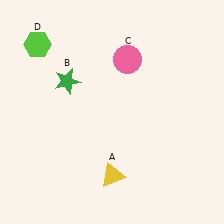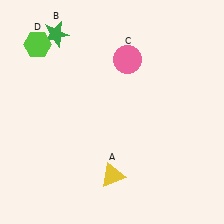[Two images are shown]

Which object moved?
The green star (B) moved up.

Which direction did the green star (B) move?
The green star (B) moved up.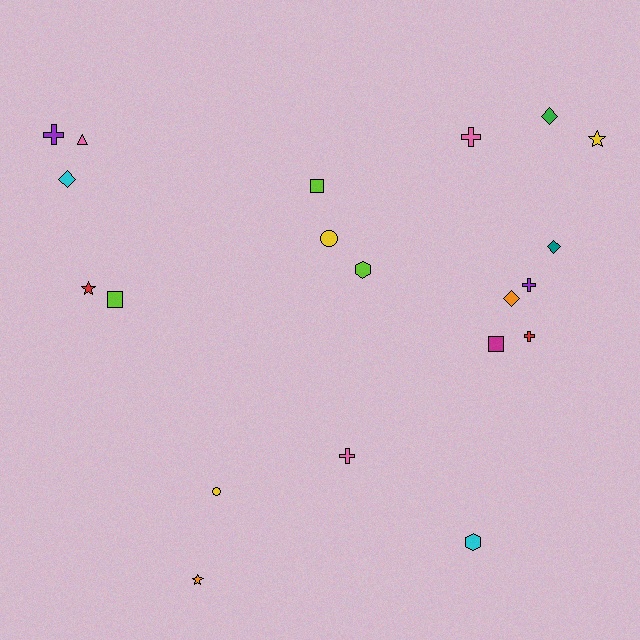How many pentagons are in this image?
There are no pentagons.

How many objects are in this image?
There are 20 objects.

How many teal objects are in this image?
There is 1 teal object.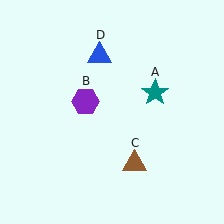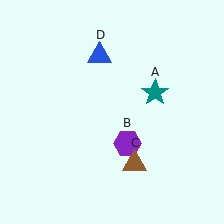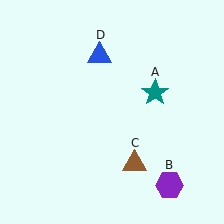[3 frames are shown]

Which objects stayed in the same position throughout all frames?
Teal star (object A) and brown triangle (object C) and blue triangle (object D) remained stationary.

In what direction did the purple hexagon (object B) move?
The purple hexagon (object B) moved down and to the right.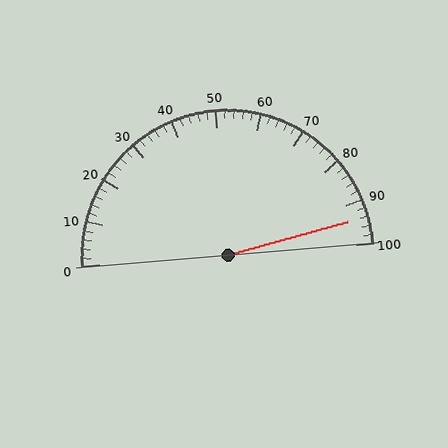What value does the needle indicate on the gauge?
The needle indicates approximately 94.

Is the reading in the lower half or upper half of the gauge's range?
The reading is in the upper half of the range (0 to 100).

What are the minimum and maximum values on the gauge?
The gauge ranges from 0 to 100.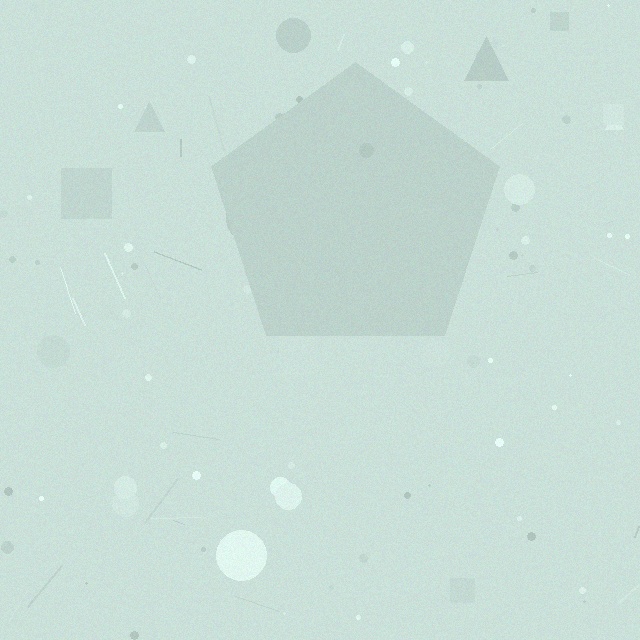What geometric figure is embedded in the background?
A pentagon is embedded in the background.